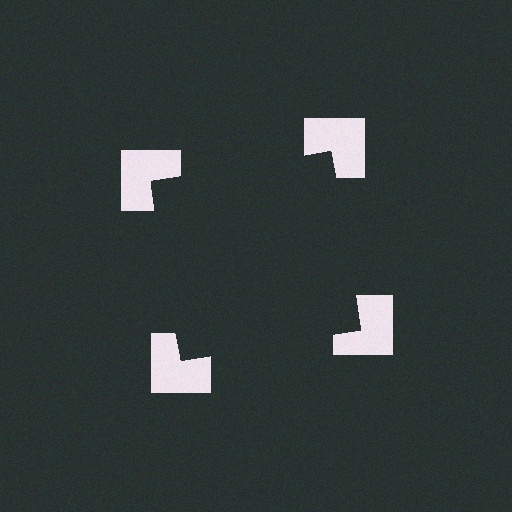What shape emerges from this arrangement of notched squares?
An illusory square — its edges are inferred from the aligned wedge cuts in the notched squares, not physically drawn.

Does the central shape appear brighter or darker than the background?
It typically appears slightly darker than the background, even though no actual brightness change is drawn.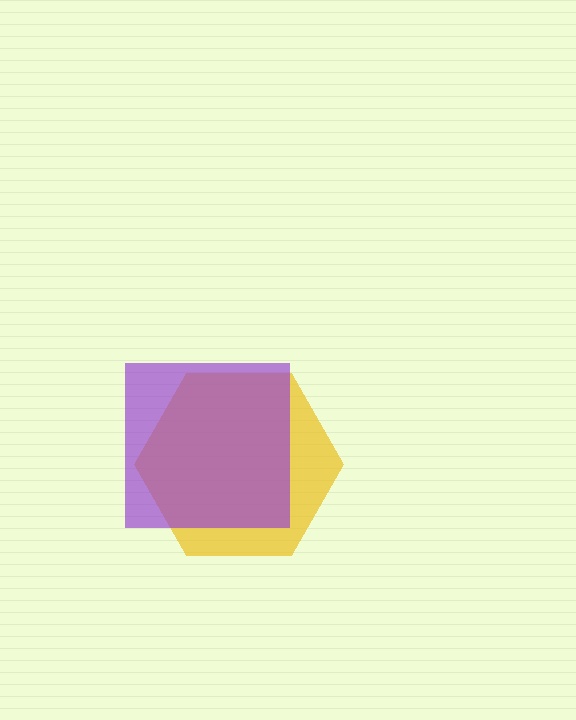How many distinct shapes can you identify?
There are 2 distinct shapes: a yellow hexagon, a purple square.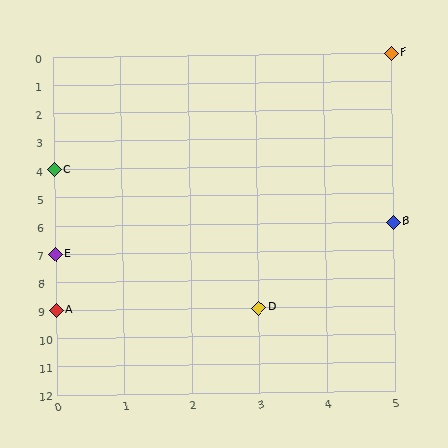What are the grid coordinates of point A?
Point A is at grid coordinates (0, 9).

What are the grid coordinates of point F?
Point F is at grid coordinates (5, 0).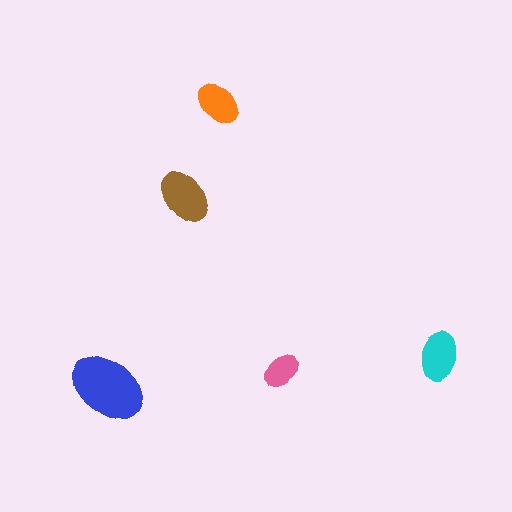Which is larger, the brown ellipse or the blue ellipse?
The blue one.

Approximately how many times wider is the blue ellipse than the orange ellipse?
About 1.5 times wider.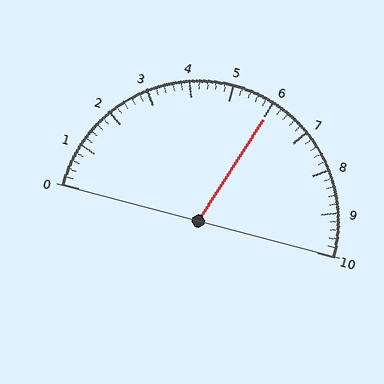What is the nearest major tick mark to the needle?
The nearest major tick mark is 6.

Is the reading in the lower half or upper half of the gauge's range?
The reading is in the upper half of the range (0 to 10).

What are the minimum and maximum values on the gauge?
The gauge ranges from 0 to 10.